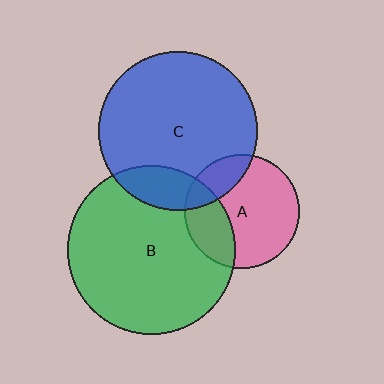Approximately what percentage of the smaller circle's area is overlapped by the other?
Approximately 15%.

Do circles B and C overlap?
Yes.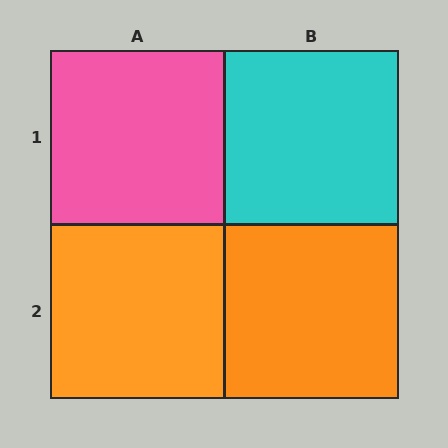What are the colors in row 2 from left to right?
Orange, orange.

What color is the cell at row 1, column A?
Pink.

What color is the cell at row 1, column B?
Cyan.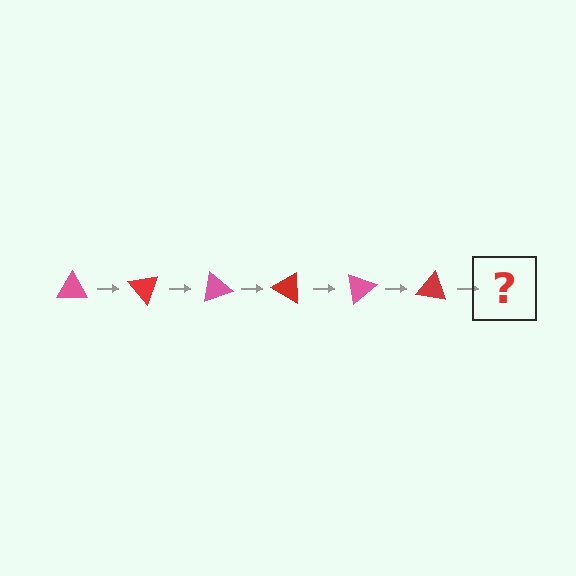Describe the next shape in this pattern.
It should be a pink triangle, rotated 300 degrees from the start.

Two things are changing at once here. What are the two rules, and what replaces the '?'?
The two rules are that it rotates 50 degrees each step and the color cycles through pink and red. The '?' should be a pink triangle, rotated 300 degrees from the start.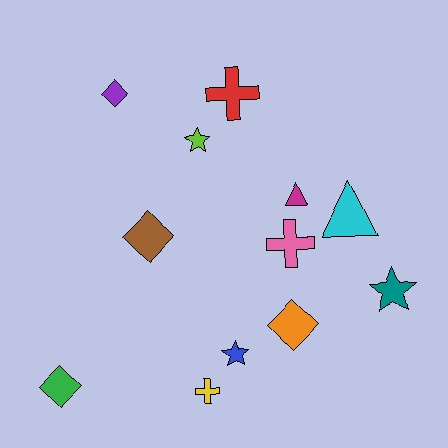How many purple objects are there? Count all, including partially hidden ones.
There is 1 purple object.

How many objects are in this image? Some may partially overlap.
There are 12 objects.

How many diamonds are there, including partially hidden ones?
There are 4 diamonds.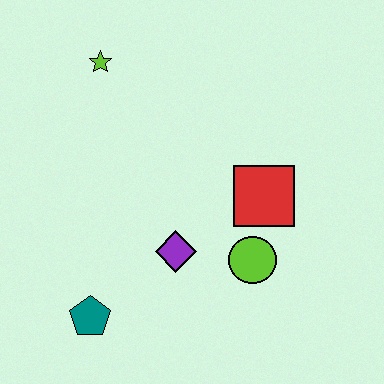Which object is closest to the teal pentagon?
The purple diamond is closest to the teal pentagon.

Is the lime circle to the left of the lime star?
No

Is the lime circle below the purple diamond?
Yes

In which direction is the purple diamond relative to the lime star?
The purple diamond is below the lime star.